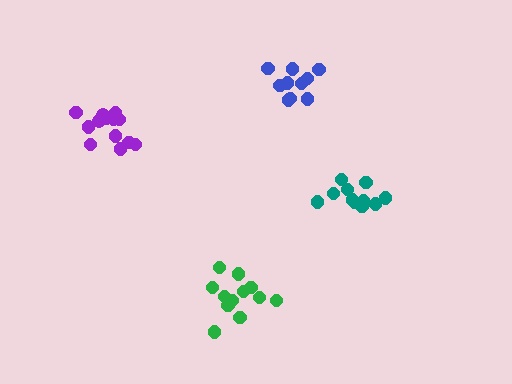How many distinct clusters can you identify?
There are 4 distinct clusters.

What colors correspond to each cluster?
The clusters are colored: purple, blue, green, teal.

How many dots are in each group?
Group 1: 13 dots, Group 2: 10 dots, Group 3: 12 dots, Group 4: 11 dots (46 total).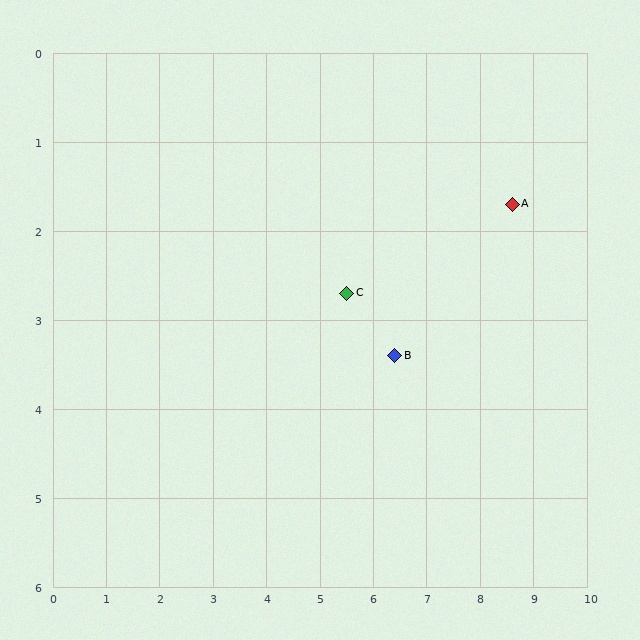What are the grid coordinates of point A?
Point A is at approximately (8.6, 1.7).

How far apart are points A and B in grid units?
Points A and B are about 2.8 grid units apart.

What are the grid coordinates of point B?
Point B is at approximately (6.4, 3.4).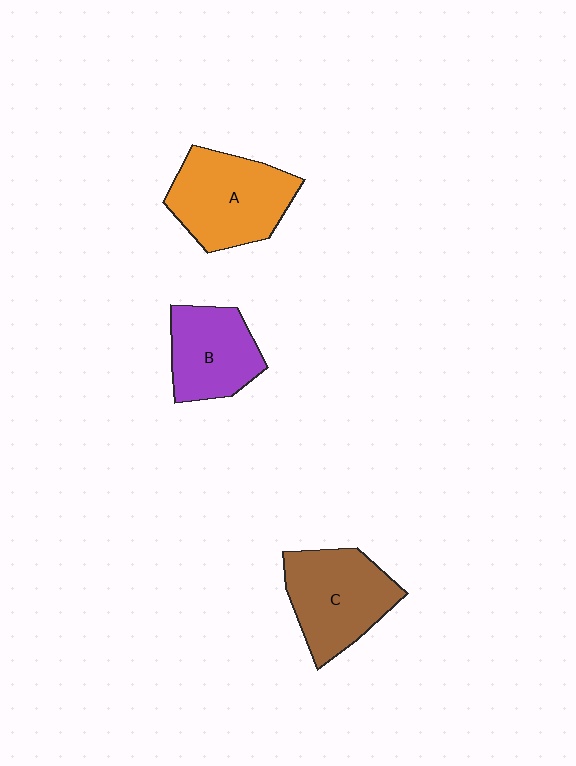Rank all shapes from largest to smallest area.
From largest to smallest: A (orange), C (brown), B (purple).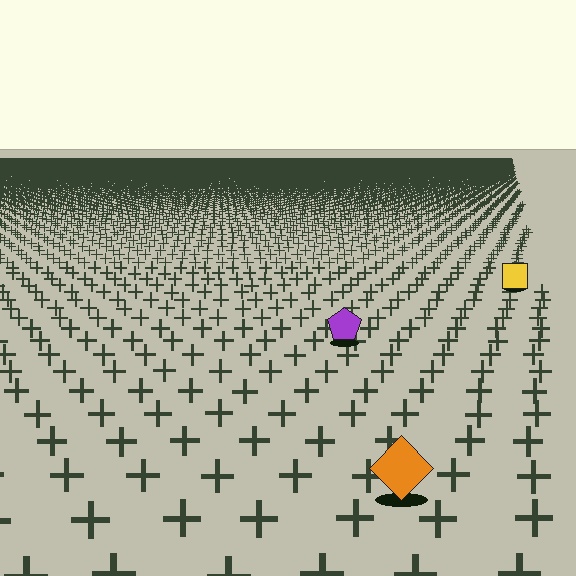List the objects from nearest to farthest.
From nearest to farthest: the orange diamond, the purple pentagon, the yellow square.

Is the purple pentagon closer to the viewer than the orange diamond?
No. The orange diamond is closer — you can tell from the texture gradient: the ground texture is coarser near it.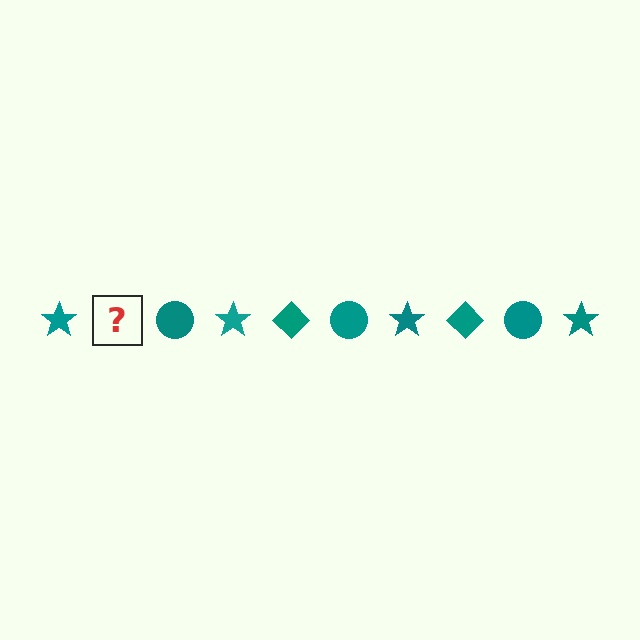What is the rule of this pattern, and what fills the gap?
The rule is that the pattern cycles through star, diamond, circle shapes in teal. The gap should be filled with a teal diamond.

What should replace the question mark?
The question mark should be replaced with a teal diamond.